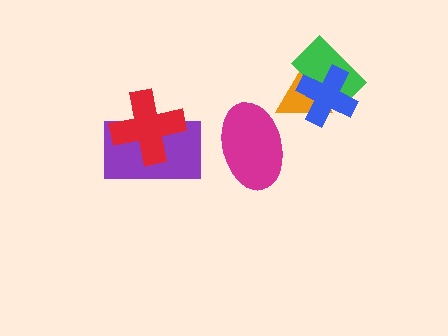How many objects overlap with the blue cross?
2 objects overlap with the blue cross.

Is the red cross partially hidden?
No, no other shape covers it.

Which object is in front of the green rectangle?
The blue cross is in front of the green rectangle.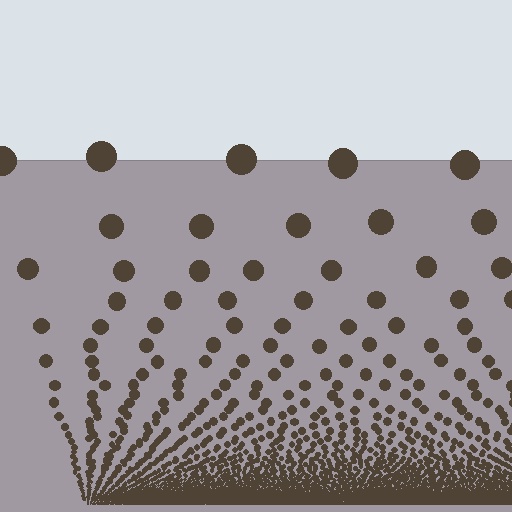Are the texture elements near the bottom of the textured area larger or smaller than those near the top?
Smaller. The gradient is inverted — elements near the bottom are smaller and denser.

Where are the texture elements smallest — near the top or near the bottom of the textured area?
Near the bottom.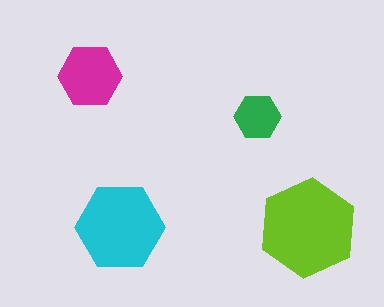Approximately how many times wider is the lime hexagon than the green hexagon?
About 2 times wider.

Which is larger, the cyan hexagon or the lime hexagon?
The lime one.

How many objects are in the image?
There are 4 objects in the image.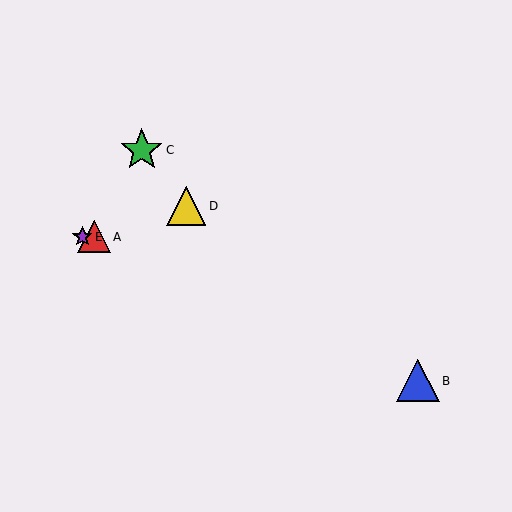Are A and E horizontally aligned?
Yes, both are at y≈237.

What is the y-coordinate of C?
Object C is at y≈150.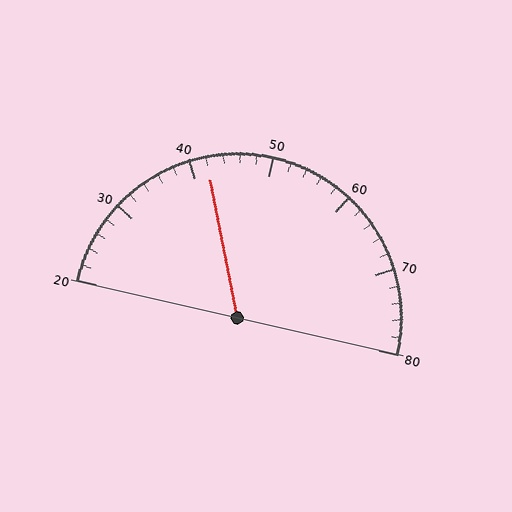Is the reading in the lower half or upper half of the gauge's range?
The reading is in the lower half of the range (20 to 80).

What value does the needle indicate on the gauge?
The needle indicates approximately 42.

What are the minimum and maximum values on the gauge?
The gauge ranges from 20 to 80.